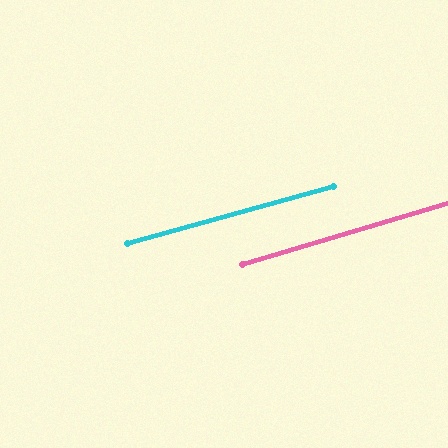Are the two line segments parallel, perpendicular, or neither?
Parallel — their directions differ by only 1.2°.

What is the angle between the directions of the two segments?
Approximately 1 degree.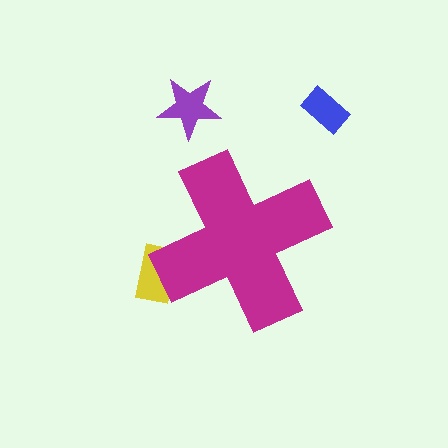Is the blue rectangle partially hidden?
No, the blue rectangle is fully visible.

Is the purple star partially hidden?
No, the purple star is fully visible.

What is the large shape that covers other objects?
A magenta cross.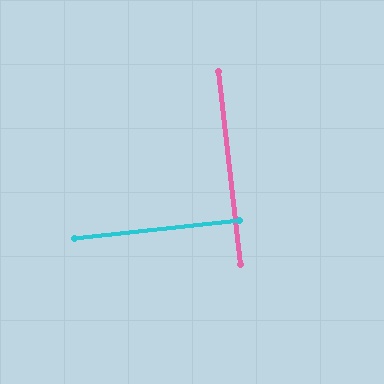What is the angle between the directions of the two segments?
Approximately 90 degrees.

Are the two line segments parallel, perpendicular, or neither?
Perpendicular — they meet at approximately 90°.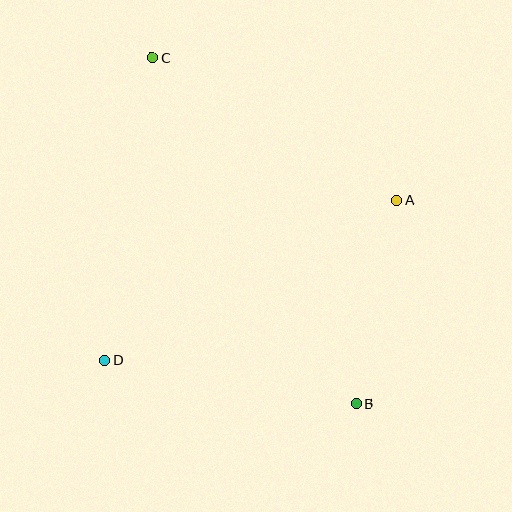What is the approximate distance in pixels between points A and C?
The distance between A and C is approximately 283 pixels.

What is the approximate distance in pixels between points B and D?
The distance between B and D is approximately 255 pixels.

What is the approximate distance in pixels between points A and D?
The distance between A and D is approximately 333 pixels.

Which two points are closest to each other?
Points A and B are closest to each other.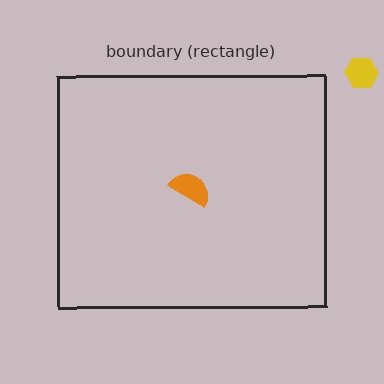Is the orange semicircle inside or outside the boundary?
Inside.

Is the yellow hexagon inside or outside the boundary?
Outside.